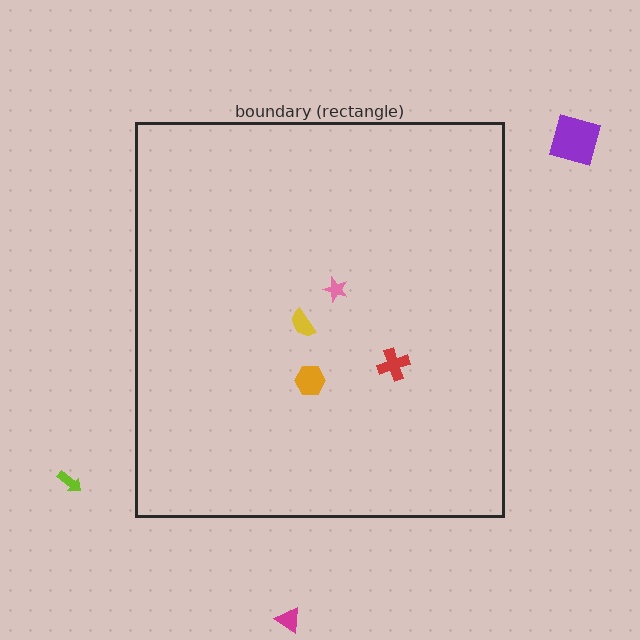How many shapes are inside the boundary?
4 inside, 3 outside.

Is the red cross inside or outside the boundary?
Inside.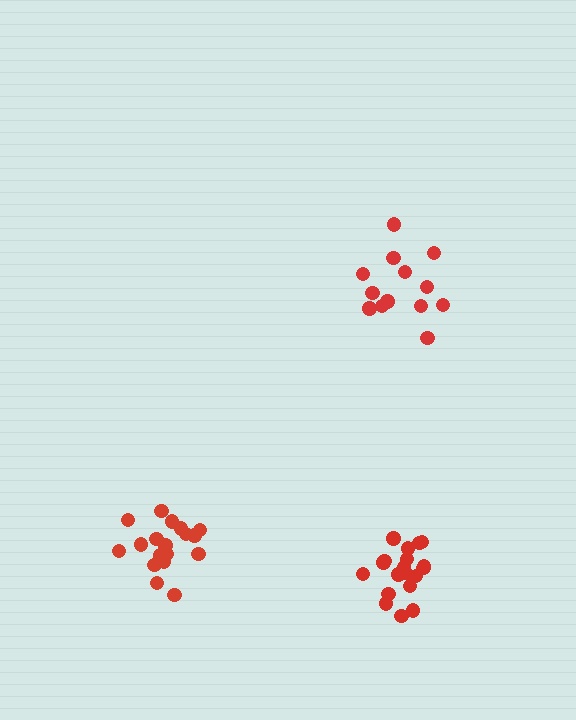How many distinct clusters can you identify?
There are 3 distinct clusters.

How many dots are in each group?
Group 1: 19 dots, Group 2: 13 dots, Group 3: 19 dots (51 total).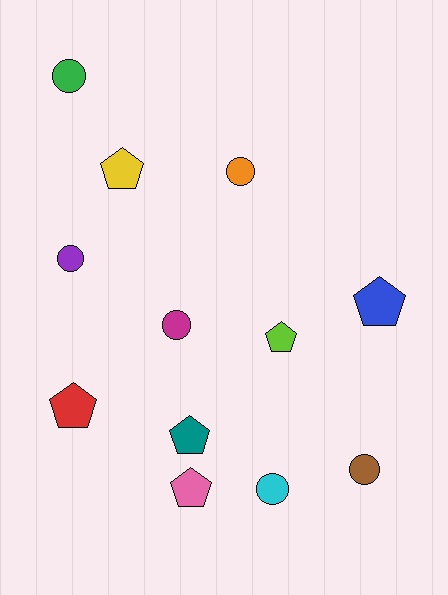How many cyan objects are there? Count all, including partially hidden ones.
There is 1 cyan object.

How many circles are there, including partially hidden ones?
There are 6 circles.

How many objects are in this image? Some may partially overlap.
There are 12 objects.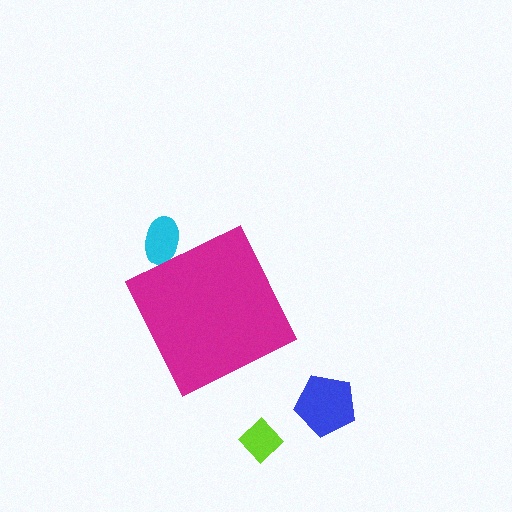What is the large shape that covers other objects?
A magenta diamond.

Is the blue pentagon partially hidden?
No, the blue pentagon is fully visible.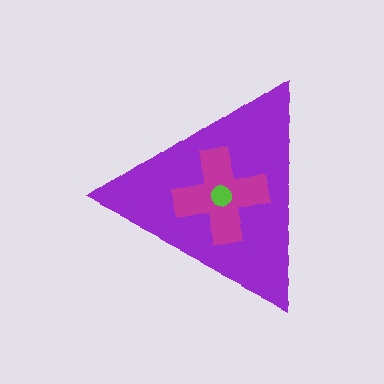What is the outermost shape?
The purple triangle.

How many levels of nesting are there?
3.